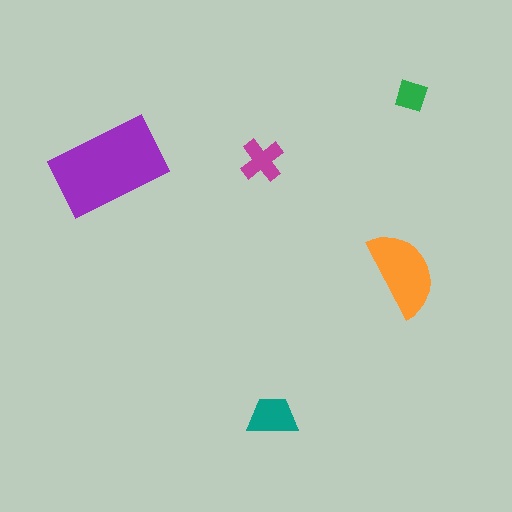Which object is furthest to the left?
The purple rectangle is leftmost.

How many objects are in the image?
There are 5 objects in the image.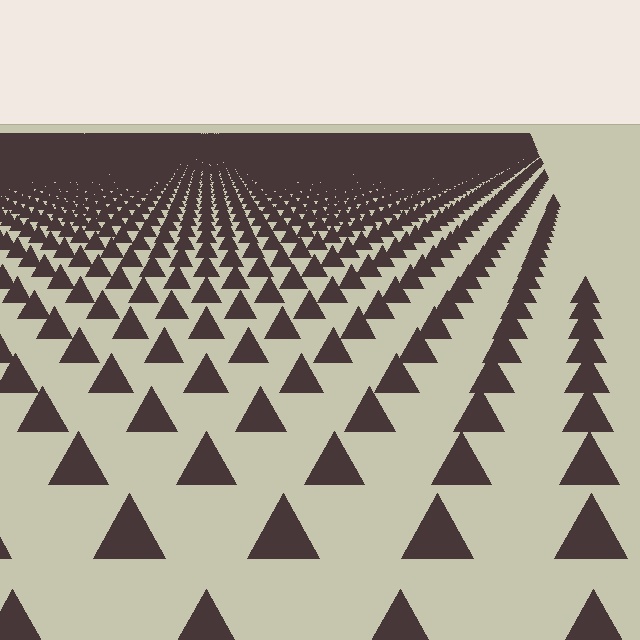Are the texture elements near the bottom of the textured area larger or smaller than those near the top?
Larger. Near the bottom, elements are closer to the viewer and appear at a bigger on-screen size.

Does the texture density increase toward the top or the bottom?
Density increases toward the top.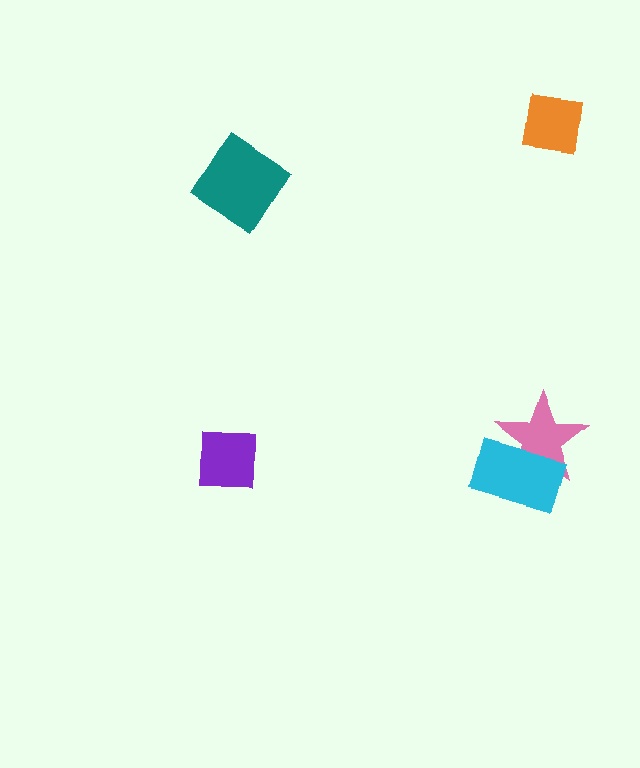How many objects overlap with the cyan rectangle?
1 object overlaps with the cyan rectangle.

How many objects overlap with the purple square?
0 objects overlap with the purple square.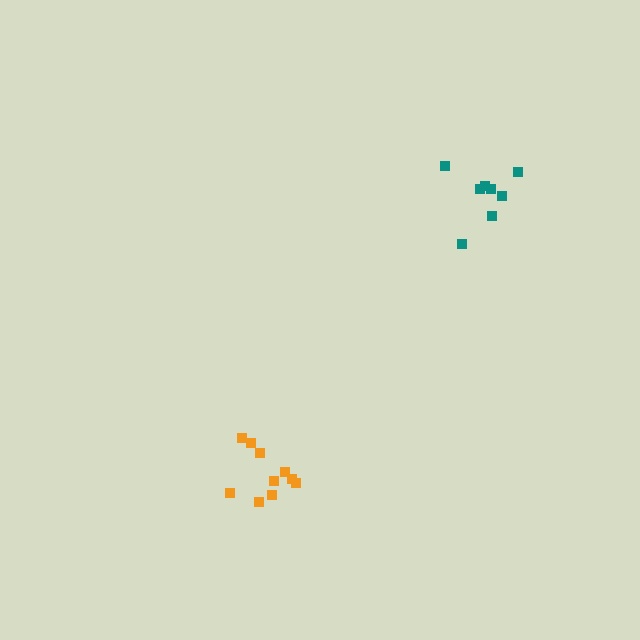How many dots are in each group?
Group 1: 10 dots, Group 2: 8 dots (18 total).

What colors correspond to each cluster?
The clusters are colored: orange, teal.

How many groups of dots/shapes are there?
There are 2 groups.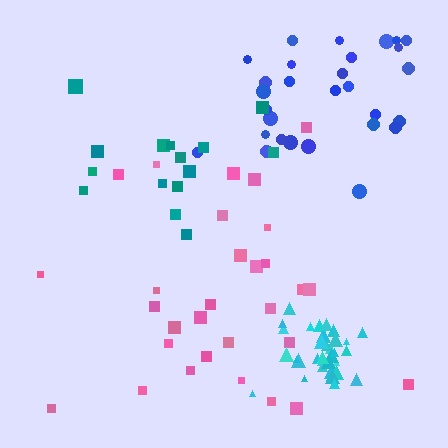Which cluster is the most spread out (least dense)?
Teal.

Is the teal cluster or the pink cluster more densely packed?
Pink.